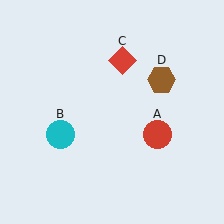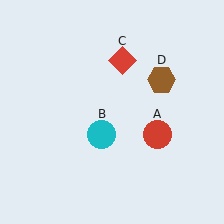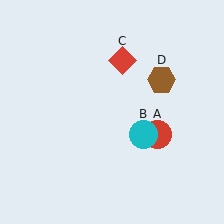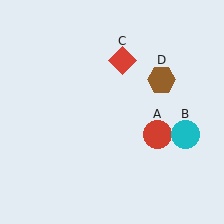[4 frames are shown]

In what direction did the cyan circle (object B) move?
The cyan circle (object B) moved right.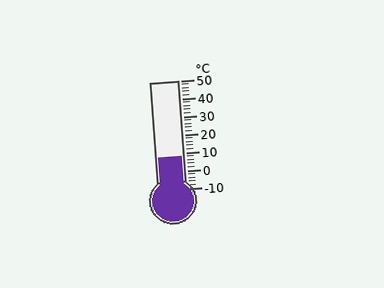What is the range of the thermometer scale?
The thermometer scale ranges from -10°C to 50°C.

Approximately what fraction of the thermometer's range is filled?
The thermometer is filled to approximately 30% of its range.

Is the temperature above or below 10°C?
The temperature is below 10°C.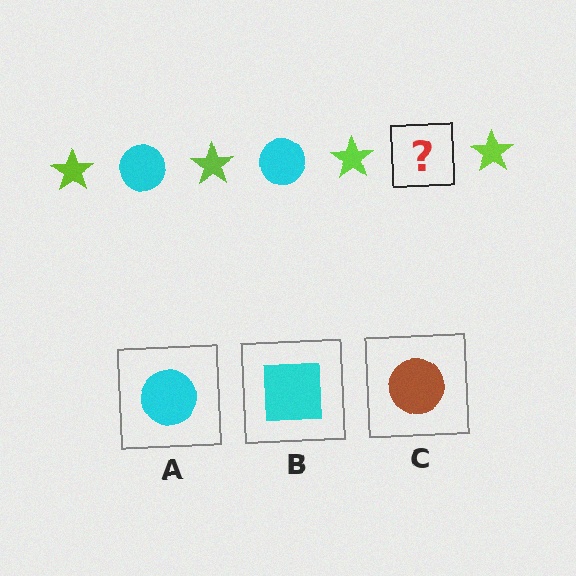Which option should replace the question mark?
Option A.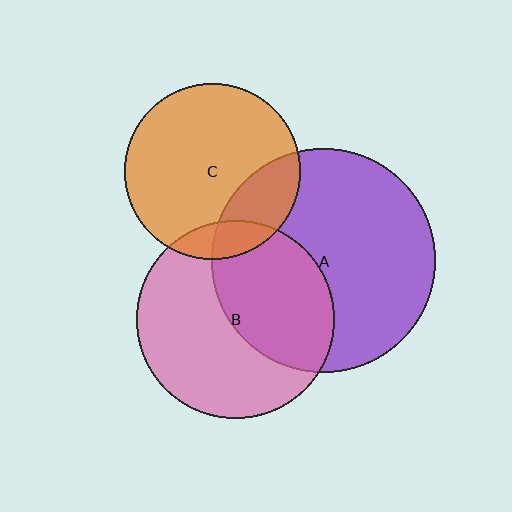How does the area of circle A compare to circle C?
Approximately 1.6 times.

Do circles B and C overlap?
Yes.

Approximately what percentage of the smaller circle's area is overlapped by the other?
Approximately 10%.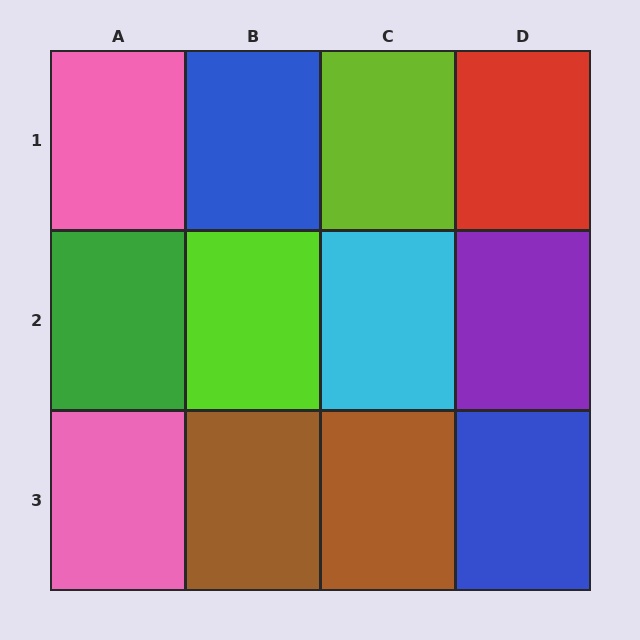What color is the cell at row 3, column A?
Pink.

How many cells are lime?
2 cells are lime.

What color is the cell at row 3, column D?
Blue.